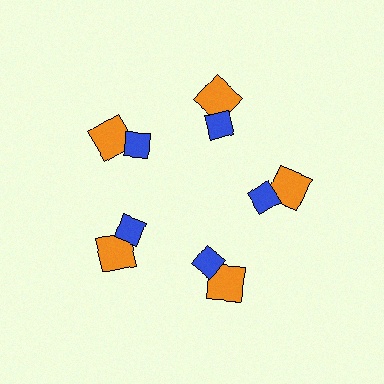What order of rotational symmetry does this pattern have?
This pattern has 5-fold rotational symmetry.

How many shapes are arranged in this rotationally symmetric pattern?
There are 10 shapes, arranged in 5 groups of 2.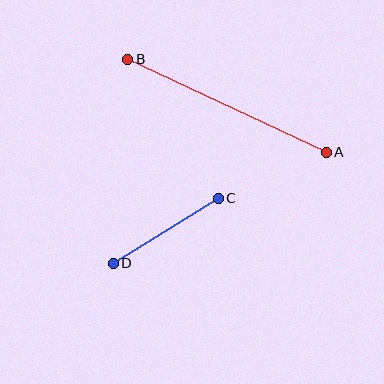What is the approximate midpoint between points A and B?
The midpoint is at approximately (227, 106) pixels.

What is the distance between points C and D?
The distance is approximately 123 pixels.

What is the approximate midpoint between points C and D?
The midpoint is at approximately (166, 231) pixels.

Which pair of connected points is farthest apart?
Points A and B are farthest apart.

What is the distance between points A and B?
The distance is approximately 219 pixels.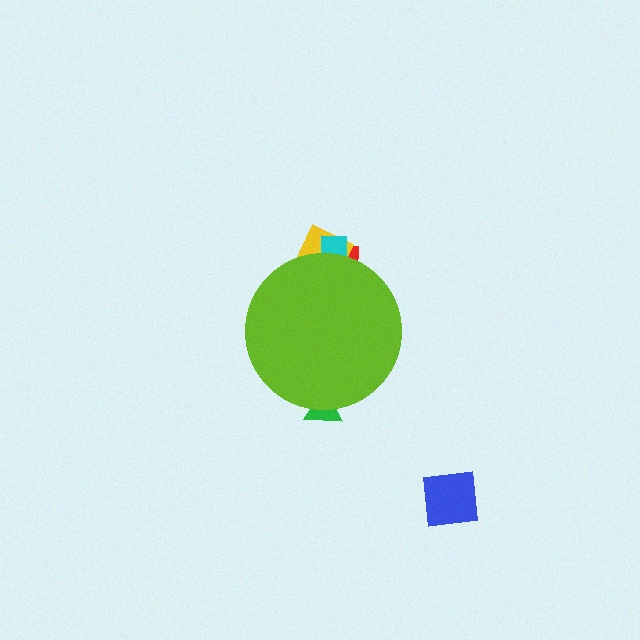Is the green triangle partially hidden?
Yes, the green triangle is partially hidden behind the lime circle.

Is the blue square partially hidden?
No, the blue square is fully visible.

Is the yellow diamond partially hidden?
Yes, the yellow diamond is partially hidden behind the lime circle.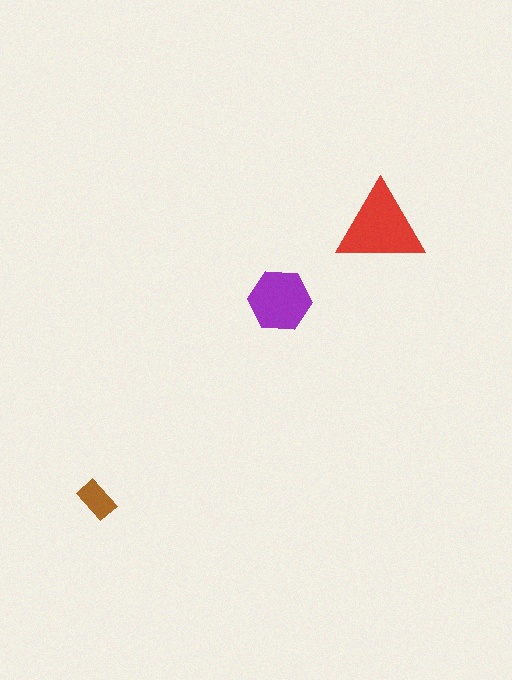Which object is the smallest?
The brown rectangle.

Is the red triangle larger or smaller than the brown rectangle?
Larger.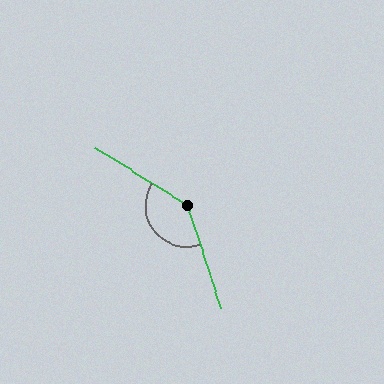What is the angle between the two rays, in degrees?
Approximately 141 degrees.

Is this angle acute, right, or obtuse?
It is obtuse.